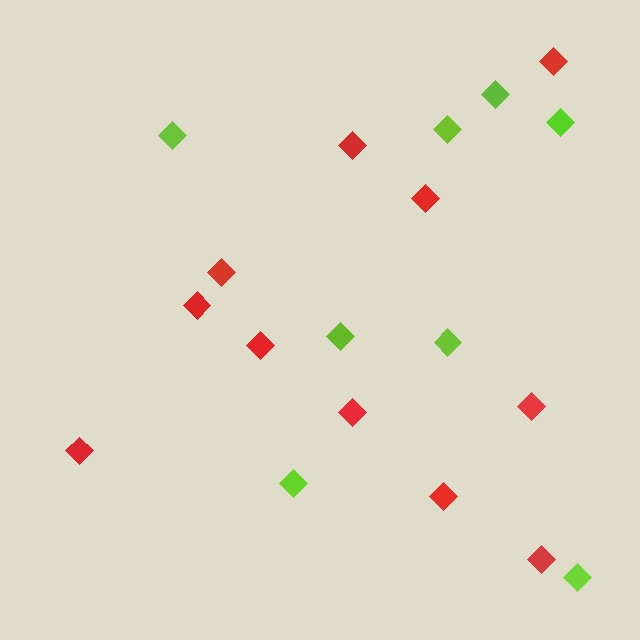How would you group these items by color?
There are 2 groups: one group of lime diamonds (8) and one group of red diamonds (11).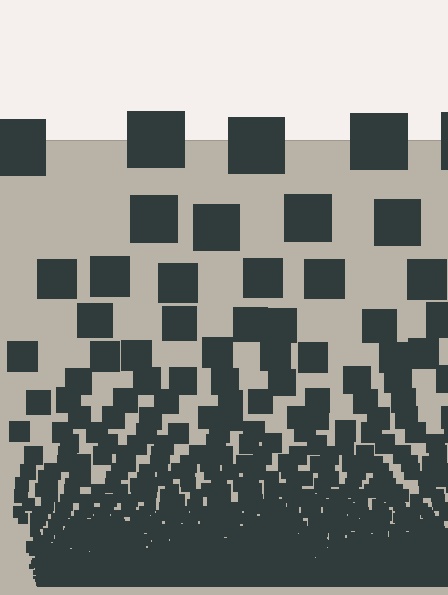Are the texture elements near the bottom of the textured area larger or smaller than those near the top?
Smaller. The gradient is inverted — elements near the bottom are smaller and denser.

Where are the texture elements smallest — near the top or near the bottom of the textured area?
Near the bottom.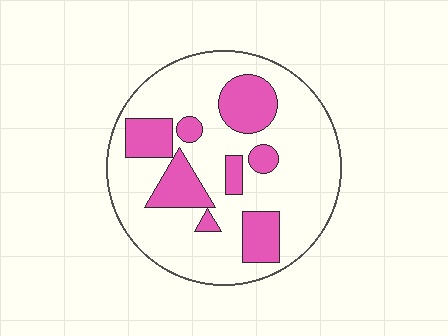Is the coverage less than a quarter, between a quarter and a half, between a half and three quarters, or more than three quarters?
Between a quarter and a half.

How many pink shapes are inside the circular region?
8.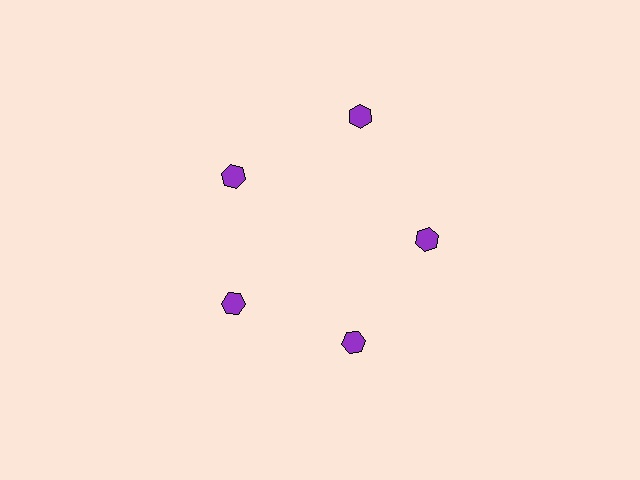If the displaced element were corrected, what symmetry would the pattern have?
It would have 5-fold rotational symmetry — the pattern would map onto itself every 72 degrees.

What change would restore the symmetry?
The symmetry would be restored by moving it inward, back onto the ring so that all 5 hexagons sit at equal angles and equal distance from the center.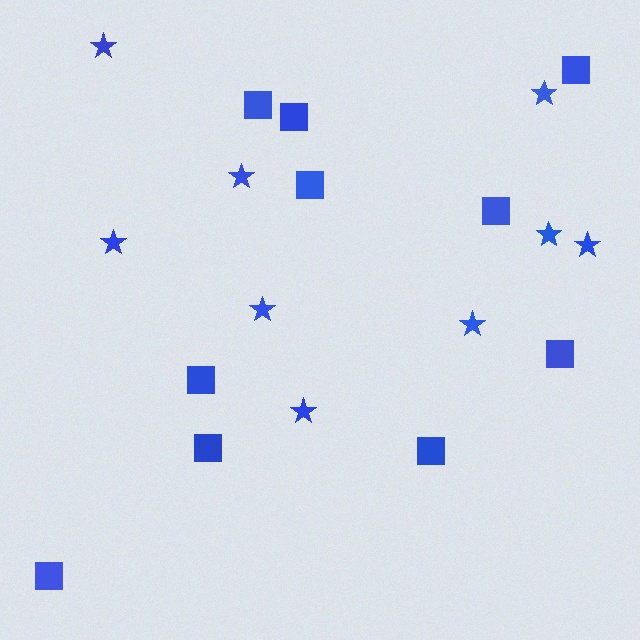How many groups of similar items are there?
There are 2 groups: one group of stars (9) and one group of squares (10).